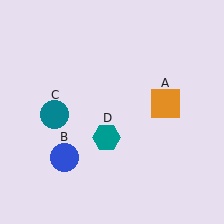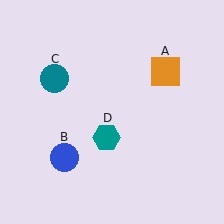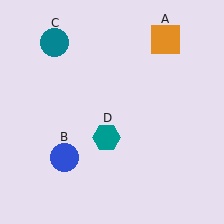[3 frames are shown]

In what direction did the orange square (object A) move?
The orange square (object A) moved up.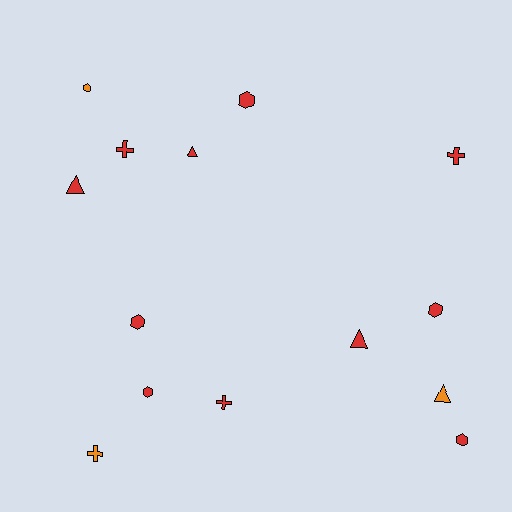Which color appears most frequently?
Red, with 11 objects.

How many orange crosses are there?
There is 1 orange cross.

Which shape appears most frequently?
Hexagon, with 6 objects.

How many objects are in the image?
There are 14 objects.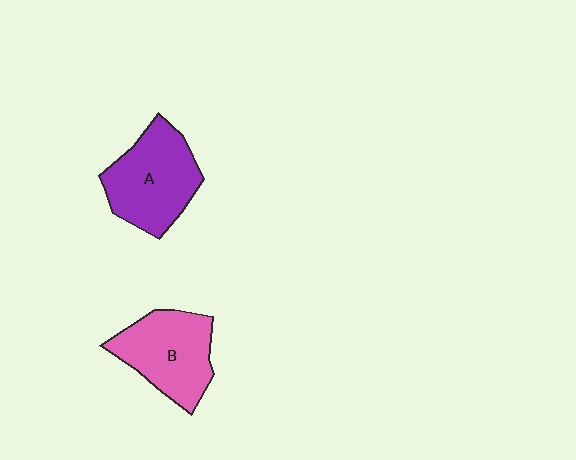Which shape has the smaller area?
Shape B (pink).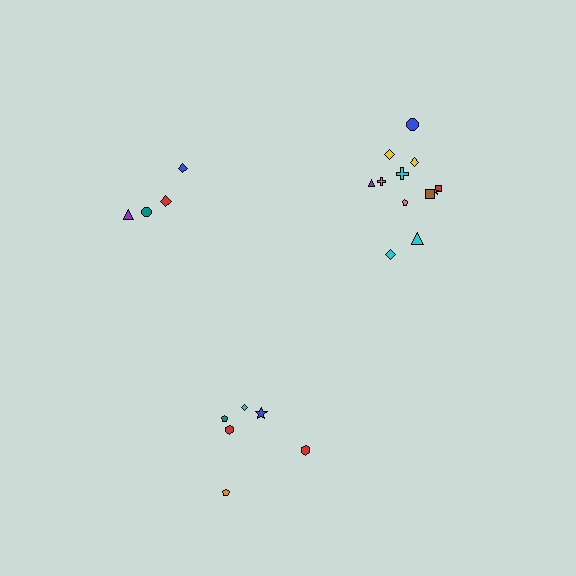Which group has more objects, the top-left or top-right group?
The top-right group.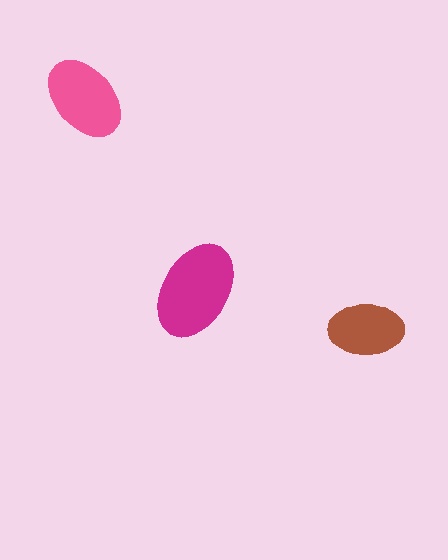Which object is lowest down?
The brown ellipse is bottommost.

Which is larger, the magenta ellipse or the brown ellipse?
The magenta one.